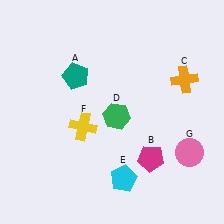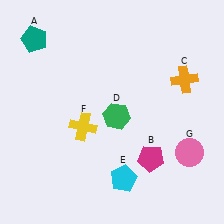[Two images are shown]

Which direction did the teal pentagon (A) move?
The teal pentagon (A) moved left.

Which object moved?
The teal pentagon (A) moved left.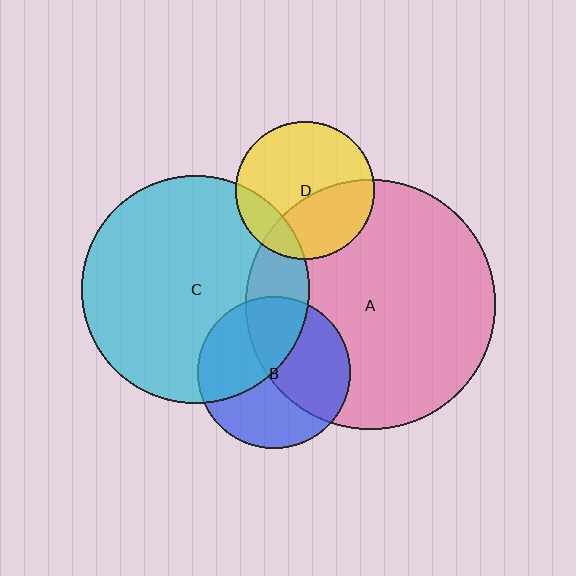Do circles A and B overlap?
Yes.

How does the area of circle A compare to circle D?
Approximately 3.3 times.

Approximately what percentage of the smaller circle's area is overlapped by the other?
Approximately 50%.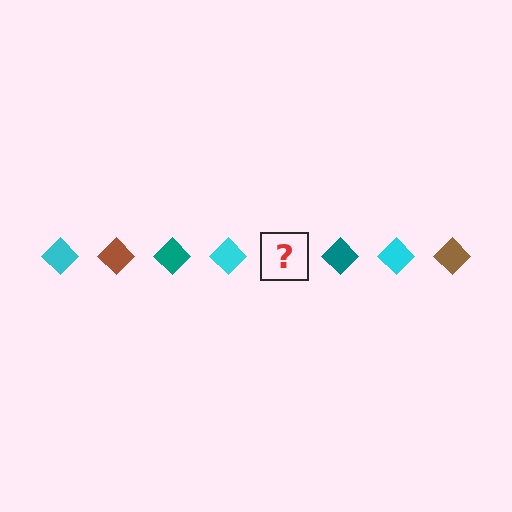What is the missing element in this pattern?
The missing element is a brown diamond.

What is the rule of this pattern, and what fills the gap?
The rule is that the pattern cycles through cyan, brown, teal diamonds. The gap should be filled with a brown diamond.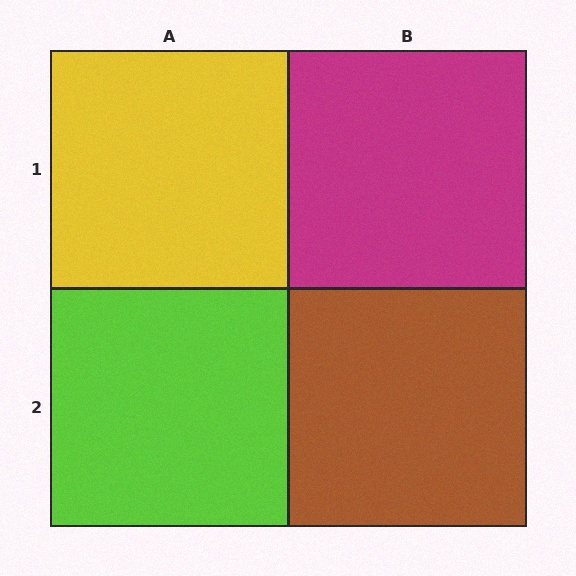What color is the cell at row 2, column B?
Brown.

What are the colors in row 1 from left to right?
Yellow, magenta.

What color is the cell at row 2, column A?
Lime.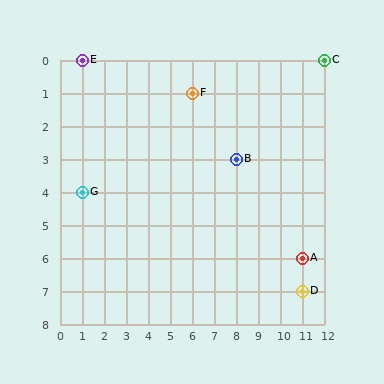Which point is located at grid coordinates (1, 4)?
Point G is at (1, 4).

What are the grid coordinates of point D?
Point D is at grid coordinates (11, 7).